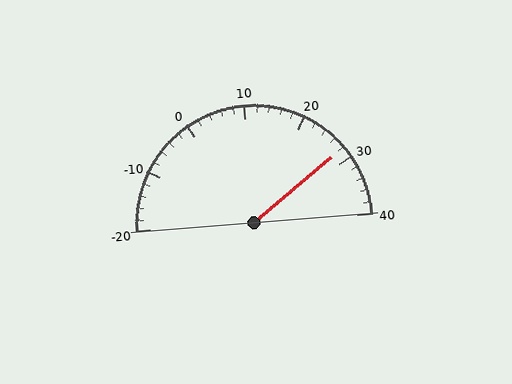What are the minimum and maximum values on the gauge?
The gauge ranges from -20 to 40.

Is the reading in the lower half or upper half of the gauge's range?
The reading is in the upper half of the range (-20 to 40).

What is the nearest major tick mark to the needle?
The nearest major tick mark is 30.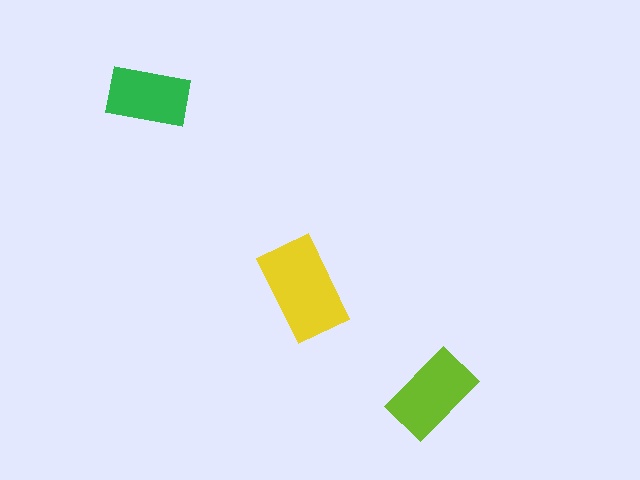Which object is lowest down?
The lime rectangle is bottommost.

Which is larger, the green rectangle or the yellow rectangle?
The yellow one.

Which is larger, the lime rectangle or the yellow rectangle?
The yellow one.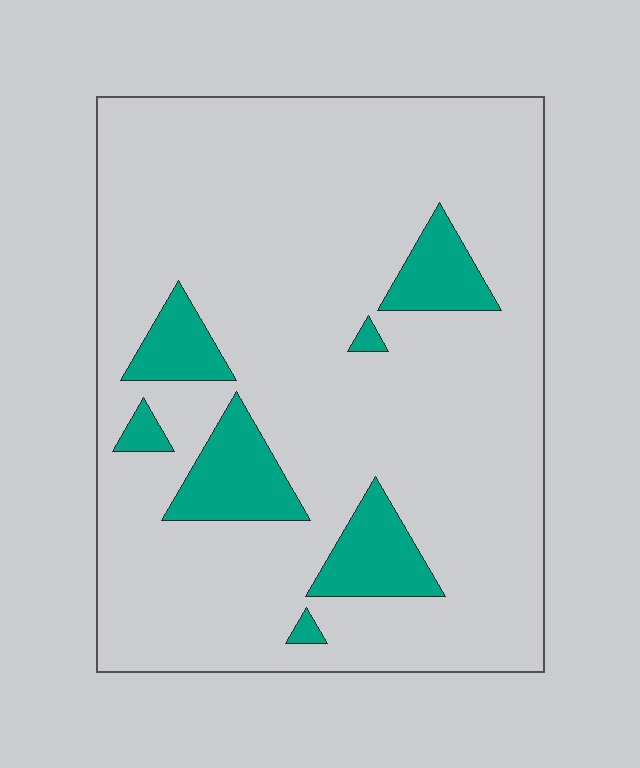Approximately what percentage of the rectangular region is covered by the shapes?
Approximately 15%.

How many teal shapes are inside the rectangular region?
7.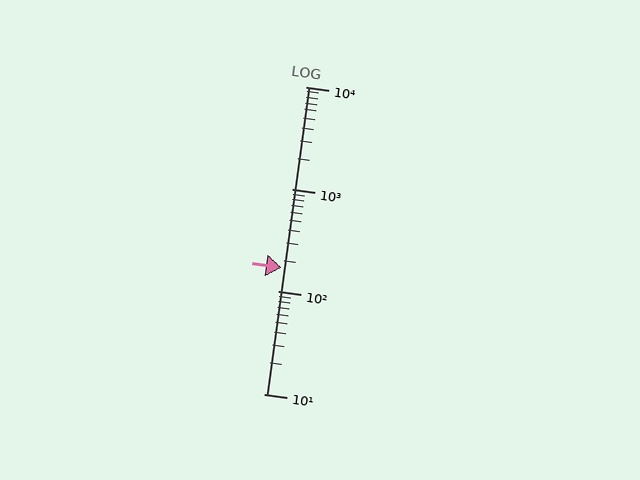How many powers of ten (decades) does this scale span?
The scale spans 3 decades, from 10 to 10000.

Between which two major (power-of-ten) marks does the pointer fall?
The pointer is between 100 and 1000.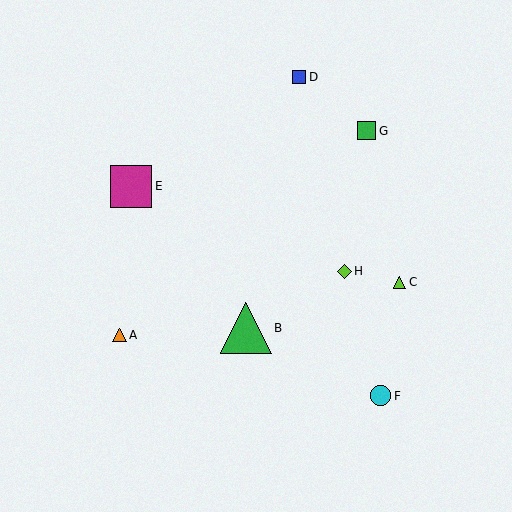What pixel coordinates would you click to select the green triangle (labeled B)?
Click at (246, 328) to select the green triangle B.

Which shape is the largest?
The green triangle (labeled B) is the largest.